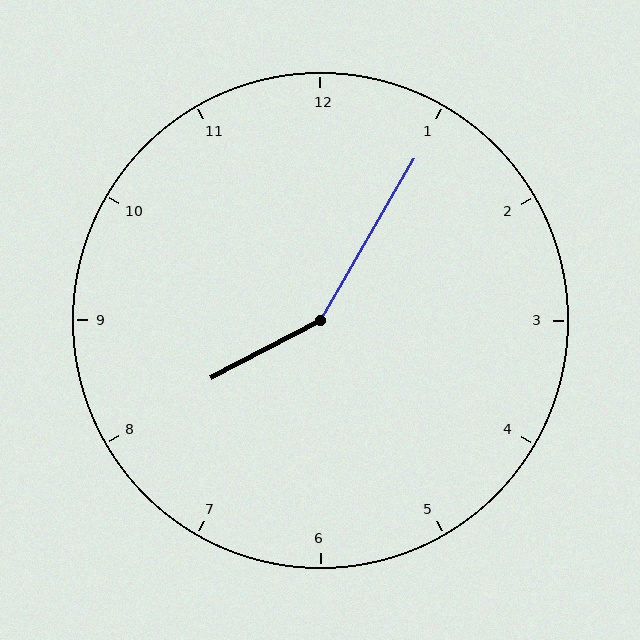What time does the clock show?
8:05.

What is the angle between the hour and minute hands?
Approximately 148 degrees.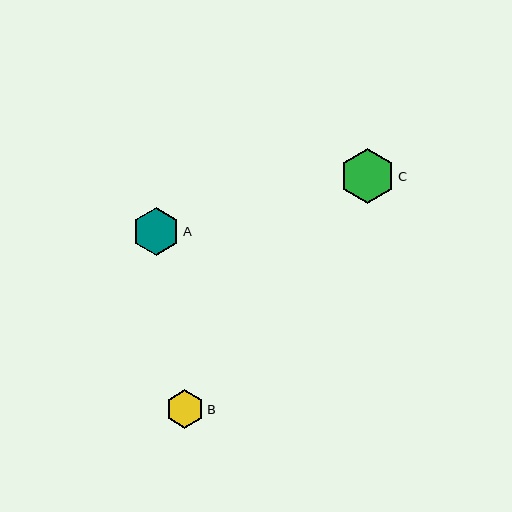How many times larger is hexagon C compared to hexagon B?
Hexagon C is approximately 1.4 times the size of hexagon B.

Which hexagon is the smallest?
Hexagon B is the smallest with a size of approximately 39 pixels.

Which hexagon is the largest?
Hexagon C is the largest with a size of approximately 55 pixels.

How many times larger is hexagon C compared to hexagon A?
Hexagon C is approximately 1.1 times the size of hexagon A.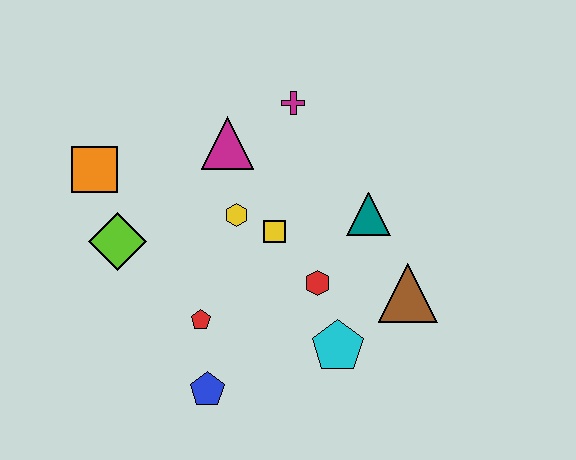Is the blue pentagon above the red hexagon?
No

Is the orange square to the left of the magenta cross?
Yes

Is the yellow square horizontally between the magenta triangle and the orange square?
No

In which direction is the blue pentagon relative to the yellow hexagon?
The blue pentagon is below the yellow hexagon.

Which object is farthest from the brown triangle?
The orange square is farthest from the brown triangle.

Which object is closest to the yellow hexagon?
The yellow square is closest to the yellow hexagon.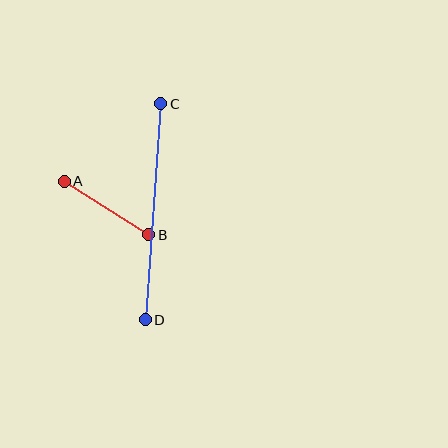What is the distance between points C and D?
The distance is approximately 217 pixels.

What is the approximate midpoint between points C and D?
The midpoint is at approximately (153, 212) pixels.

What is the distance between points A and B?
The distance is approximately 100 pixels.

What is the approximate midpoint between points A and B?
The midpoint is at approximately (106, 208) pixels.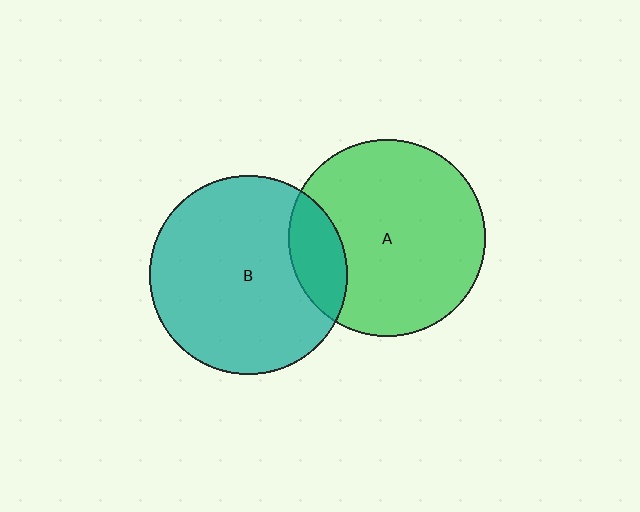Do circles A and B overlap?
Yes.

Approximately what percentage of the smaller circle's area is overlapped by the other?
Approximately 15%.